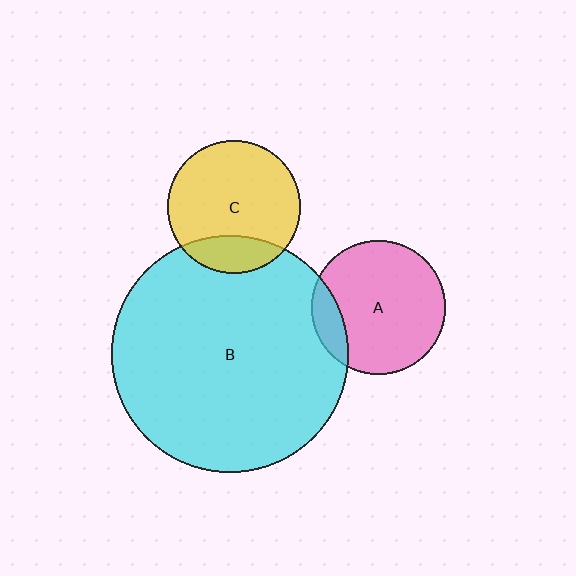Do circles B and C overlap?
Yes.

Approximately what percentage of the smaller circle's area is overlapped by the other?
Approximately 20%.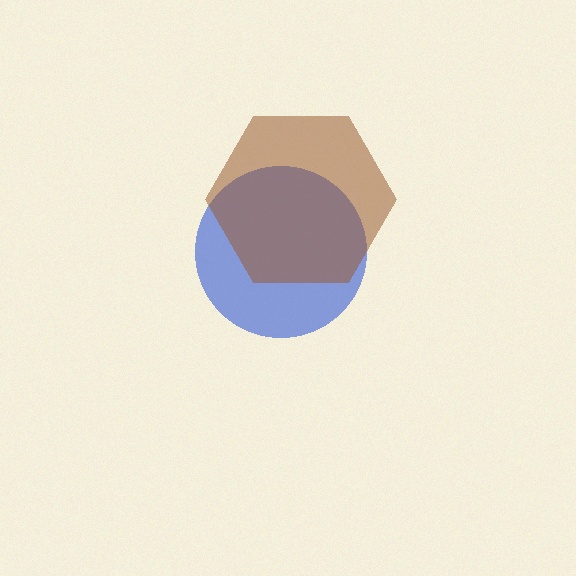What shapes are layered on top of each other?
The layered shapes are: a blue circle, a brown hexagon.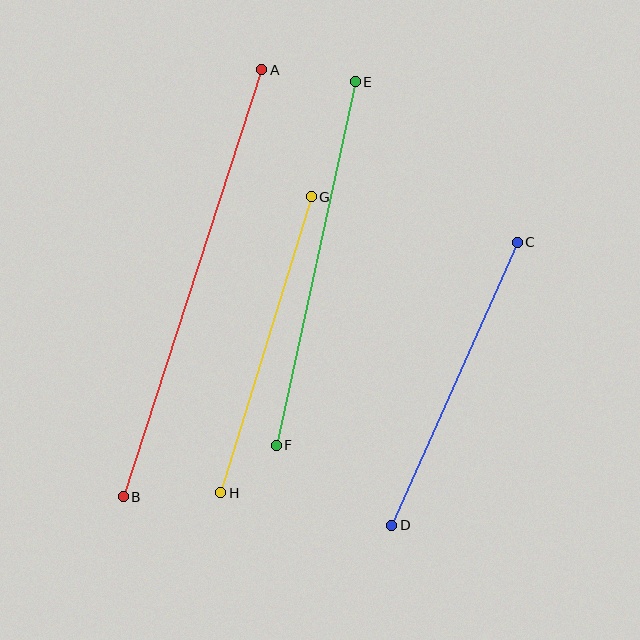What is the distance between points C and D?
The distance is approximately 310 pixels.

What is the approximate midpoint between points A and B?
The midpoint is at approximately (192, 283) pixels.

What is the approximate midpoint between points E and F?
The midpoint is at approximately (316, 263) pixels.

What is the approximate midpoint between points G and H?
The midpoint is at approximately (266, 345) pixels.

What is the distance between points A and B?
The distance is approximately 449 pixels.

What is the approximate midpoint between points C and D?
The midpoint is at approximately (454, 384) pixels.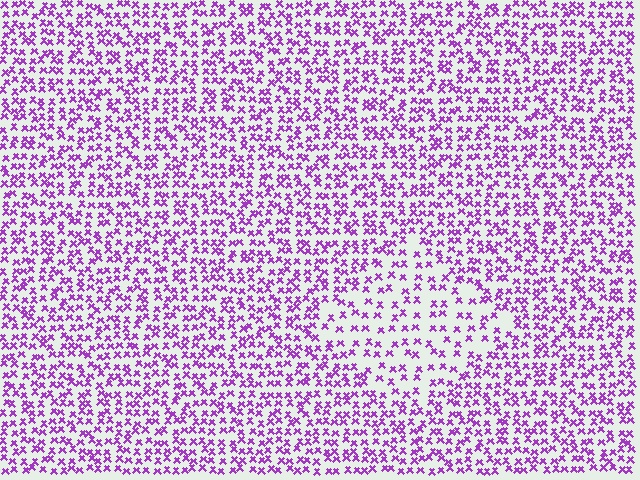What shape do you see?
I see a diamond.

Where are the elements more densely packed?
The elements are more densely packed outside the diamond boundary.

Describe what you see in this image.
The image contains small purple elements arranged at two different densities. A diamond-shaped region is visible where the elements are less densely packed than the surrounding area.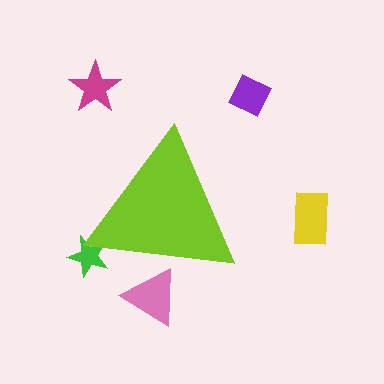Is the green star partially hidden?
Yes, the green star is partially hidden behind the lime triangle.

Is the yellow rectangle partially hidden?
No, the yellow rectangle is fully visible.